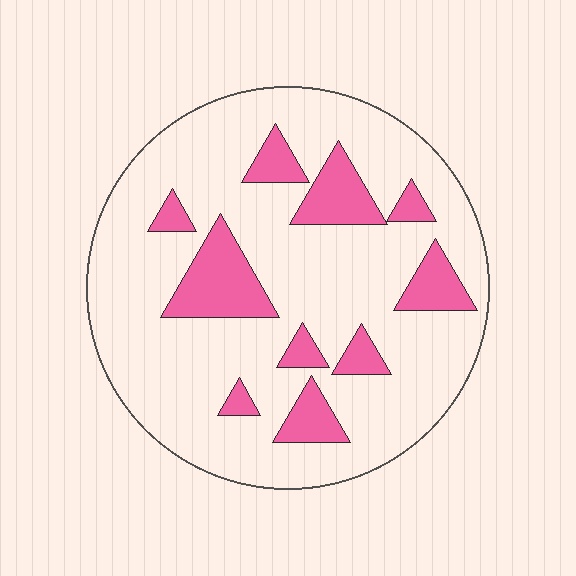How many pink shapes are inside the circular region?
10.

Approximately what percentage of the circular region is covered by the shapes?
Approximately 20%.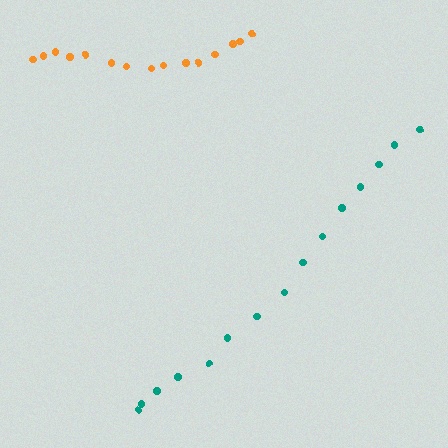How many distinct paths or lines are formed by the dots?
There are 2 distinct paths.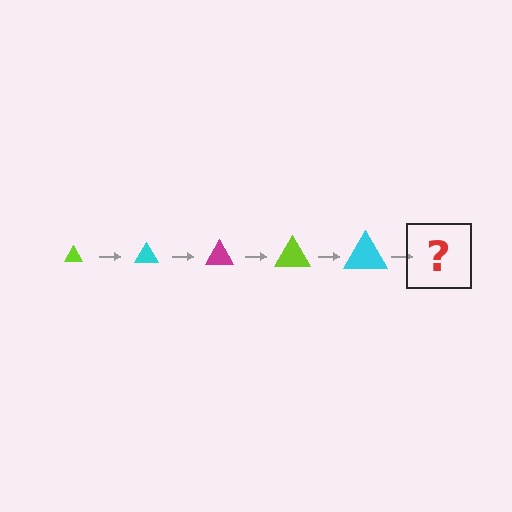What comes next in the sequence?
The next element should be a magenta triangle, larger than the previous one.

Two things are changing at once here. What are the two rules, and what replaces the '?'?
The two rules are that the triangle grows larger each step and the color cycles through lime, cyan, and magenta. The '?' should be a magenta triangle, larger than the previous one.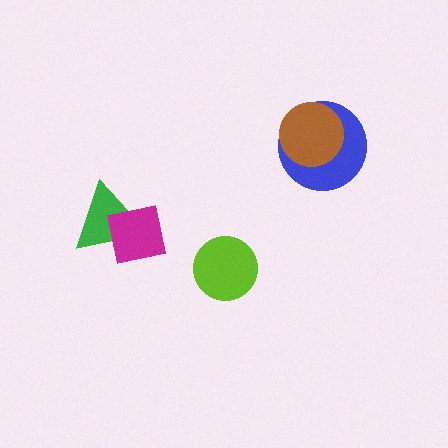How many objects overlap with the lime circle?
0 objects overlap with the lime circle.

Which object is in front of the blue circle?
The brown circle is in front of the blue circle.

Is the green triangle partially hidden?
Yes, it is partially covered by another shape.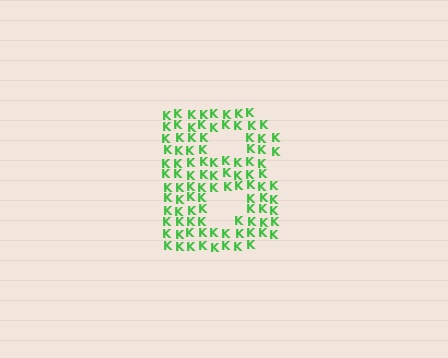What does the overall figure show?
The overall figure shows the letter B.